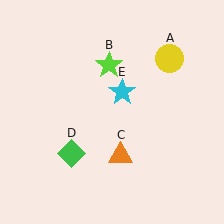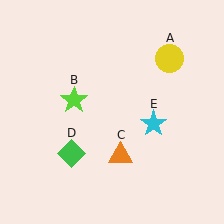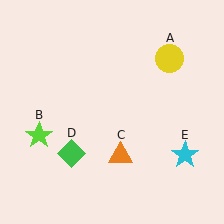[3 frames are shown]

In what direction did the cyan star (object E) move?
The cyan star (object E) moved down and to the right.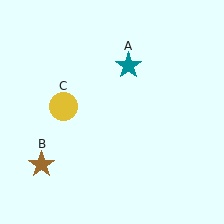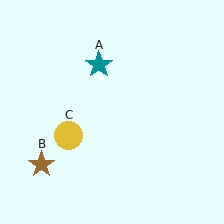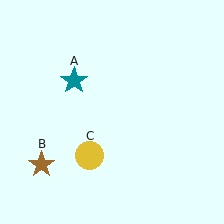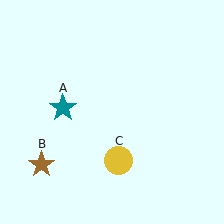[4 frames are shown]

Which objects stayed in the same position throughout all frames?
Brown star (object B) remained stationary.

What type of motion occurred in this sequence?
The teal star (object A), yellow circle (object C) rotated counterclockwise around the center of the scene.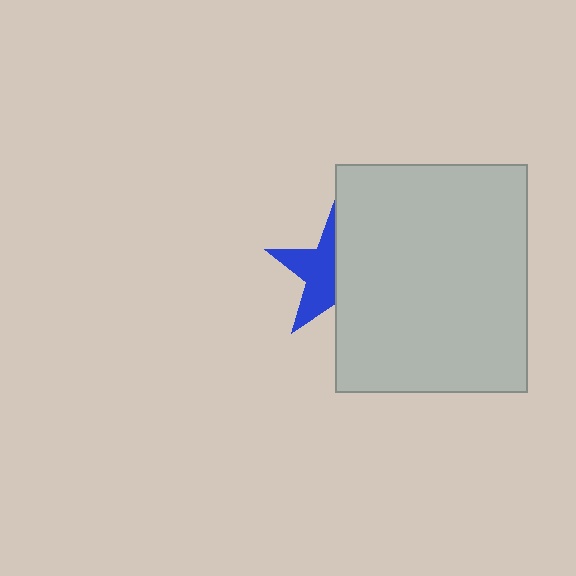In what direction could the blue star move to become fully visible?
The blue star could move left. That would shift it out from behind the light gray rectangle entirely.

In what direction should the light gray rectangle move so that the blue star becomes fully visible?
The light gray rectangle should move right. That is the shortest direction to clear the overlap and leave the blue star fully visible.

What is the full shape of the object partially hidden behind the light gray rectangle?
The partially hidden object is a blue star.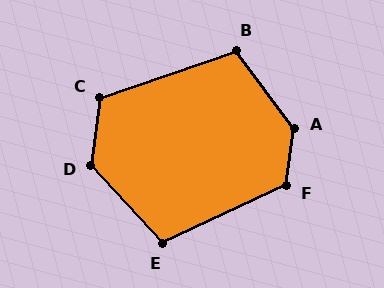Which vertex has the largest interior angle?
A, at approximately 136 degrees.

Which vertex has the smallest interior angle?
B, at approximately 108 degrees.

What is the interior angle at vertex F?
Approximately 122 degrees (obtuse).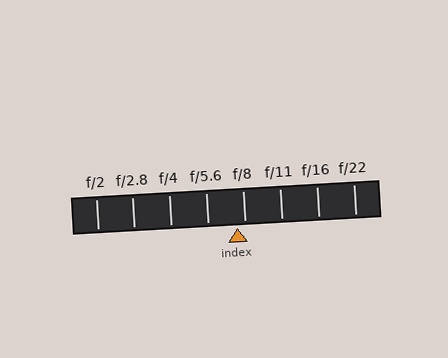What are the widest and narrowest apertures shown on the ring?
The widest aperture shown is f/2 and the narrowest is f/22.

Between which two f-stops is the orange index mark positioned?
The index mark is between f/5.6 and f/8.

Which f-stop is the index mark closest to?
The index mark is closest to f/8.